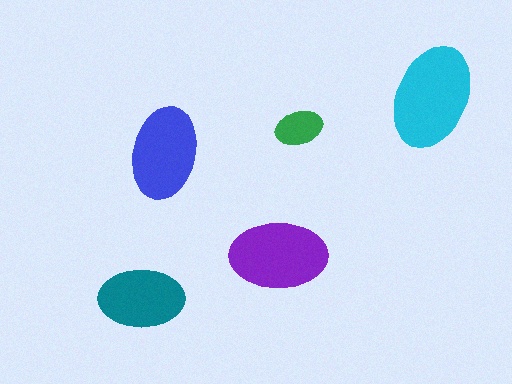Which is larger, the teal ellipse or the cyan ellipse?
The cyan one.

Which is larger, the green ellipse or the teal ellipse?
The teal one.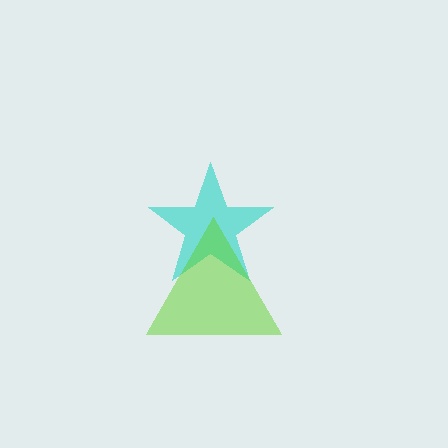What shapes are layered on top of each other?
The layered shapes are: a cyan star, a lime triangle.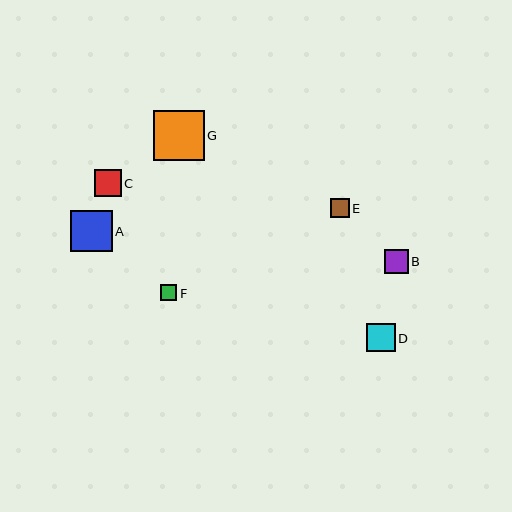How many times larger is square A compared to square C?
Square A is approximately 1.6 times the size of square C.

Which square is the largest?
Square G is the largest with a size of approximately 51 pixels.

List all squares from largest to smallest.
From largest to smallest: G, A, D, C, B, E, F.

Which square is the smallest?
Square F is the smallest with a size of approximately 16 pixels.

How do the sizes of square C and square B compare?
Square C and square B are approximately the same size.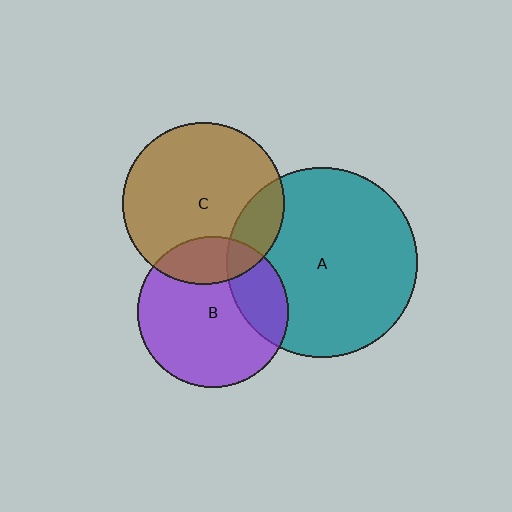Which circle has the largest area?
Circle A (teal).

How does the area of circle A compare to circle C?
Approximately 1.4 times.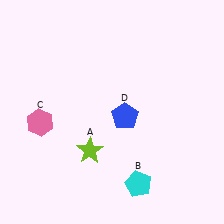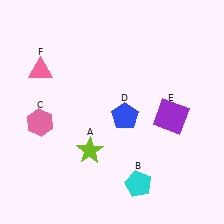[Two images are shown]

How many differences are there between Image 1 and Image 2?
There are 2 differences between the two images.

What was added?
A purple square (E), a pink triangle (F) were added in Image 2.